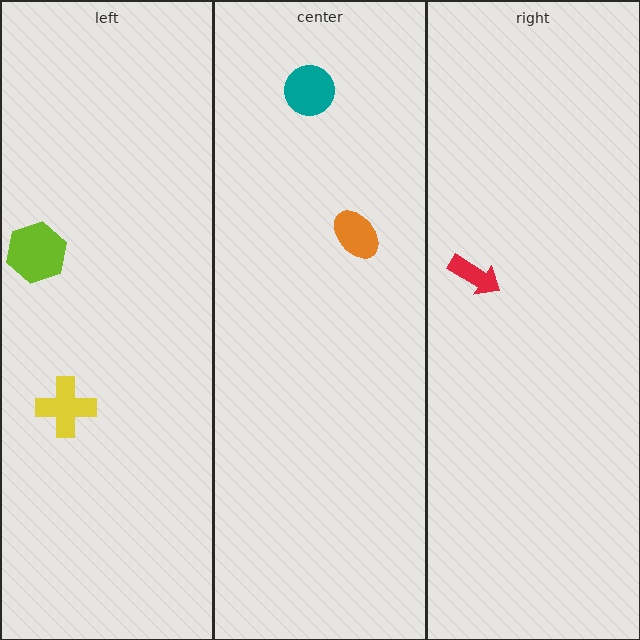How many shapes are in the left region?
2.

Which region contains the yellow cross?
The left region.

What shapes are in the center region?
The teal circle, the orange ellipse.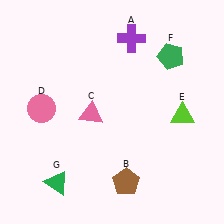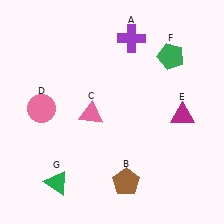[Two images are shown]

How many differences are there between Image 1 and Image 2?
There is 1 difference between the two images.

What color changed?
The triangle (E) changed from lime in Image 1 to magenta in Image 2.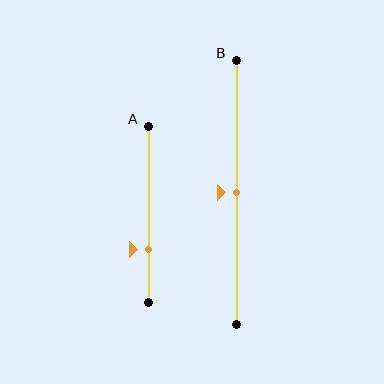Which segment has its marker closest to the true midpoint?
Segment B has its marker closest to the true midpoint.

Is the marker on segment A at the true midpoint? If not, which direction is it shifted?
No, the marker on segment A is shifted downward by about 20% of the segment length.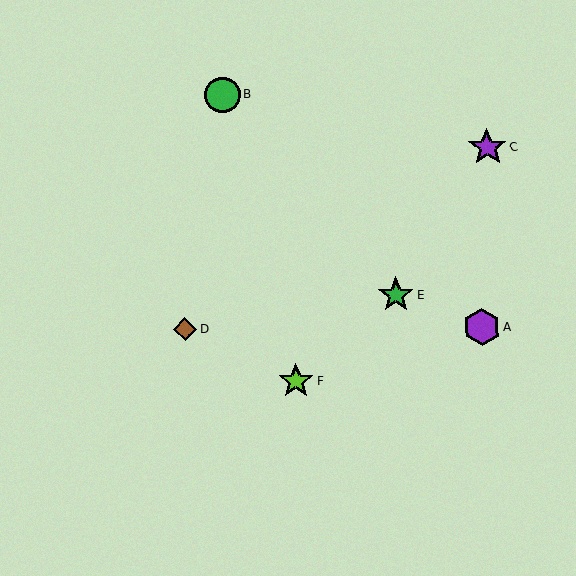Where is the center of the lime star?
The center of the lime star is at (296, 381).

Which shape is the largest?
The purple star (labeled C) is the largest.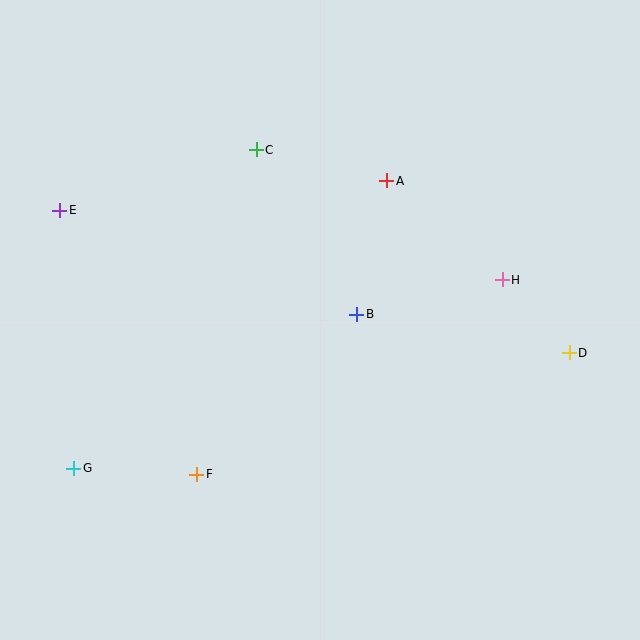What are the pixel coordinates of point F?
Point F is at (197, 474).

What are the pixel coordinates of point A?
Point A is at (387, 181).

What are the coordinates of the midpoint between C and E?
The midpoint between C and E is at (158, 180).